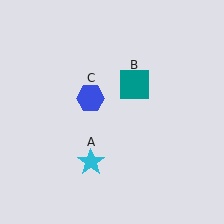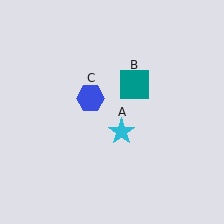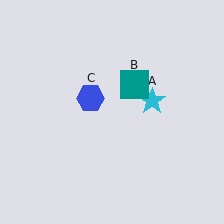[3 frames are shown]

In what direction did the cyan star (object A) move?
The cyan star (object A) moved up and to the right.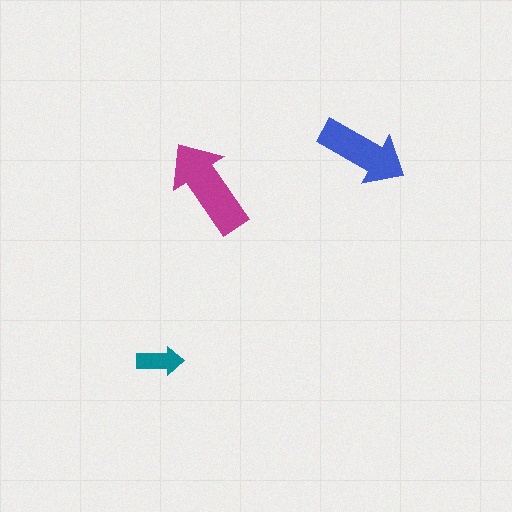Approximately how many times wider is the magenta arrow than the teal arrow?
About 2 times wider.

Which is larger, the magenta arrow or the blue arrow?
The magenta one.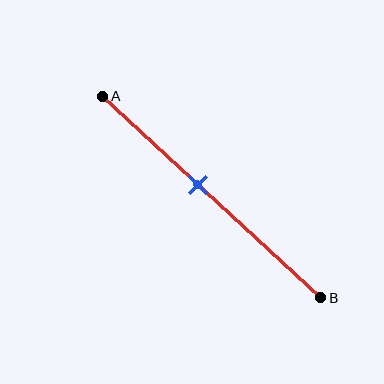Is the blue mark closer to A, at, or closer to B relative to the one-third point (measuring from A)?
The blue mark is closer to point B than the one-third point of segment AB.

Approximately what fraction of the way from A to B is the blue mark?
The blue mark is approximately 45% of the way from A to B.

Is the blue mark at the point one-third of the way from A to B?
No, the mark is at about 45% from A, not at the 33% one-third point.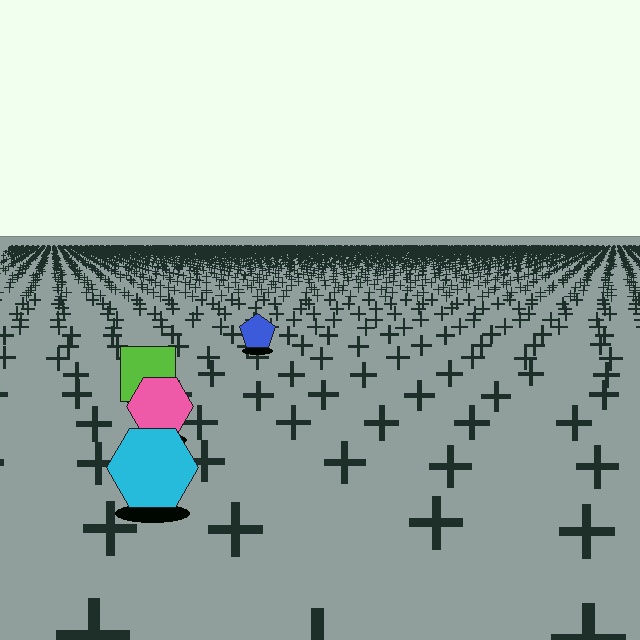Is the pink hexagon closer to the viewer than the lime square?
Yes. The pink hexagon is closer — you can tell from the texture gradient: the ground texture is coarser near it.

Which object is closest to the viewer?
The cyan hexagon is closest. The texture marks near it are larger and more spread out.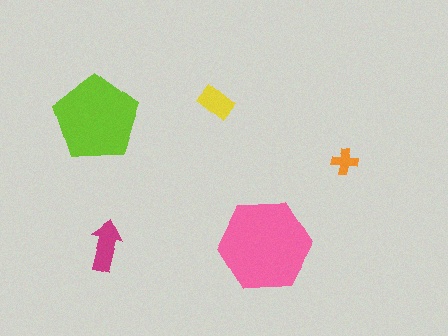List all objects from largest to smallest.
The pink hexagon, the lime pentagon, the magenta arrow, the yellow rectangle, the orange cross.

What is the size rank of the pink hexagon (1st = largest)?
1st.